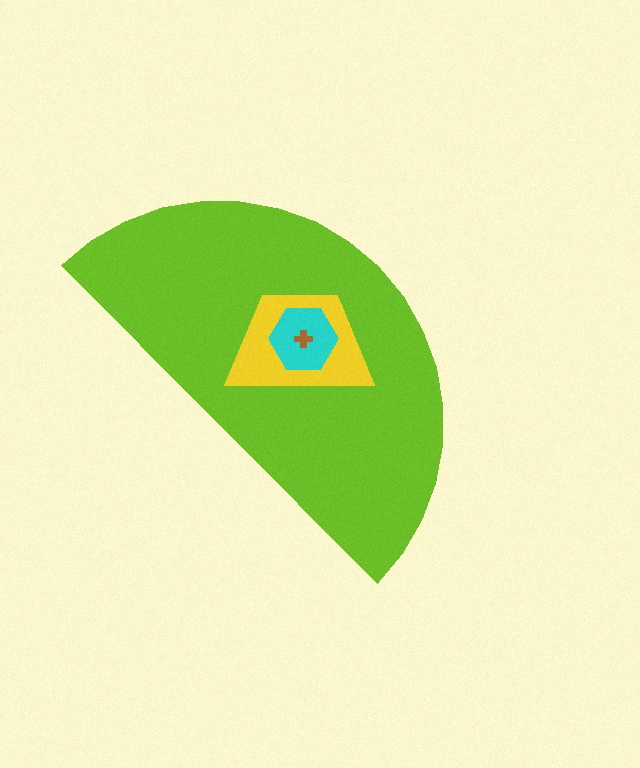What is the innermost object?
The brown cross.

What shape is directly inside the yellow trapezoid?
The cyan hexagon.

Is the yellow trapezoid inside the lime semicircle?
Yes.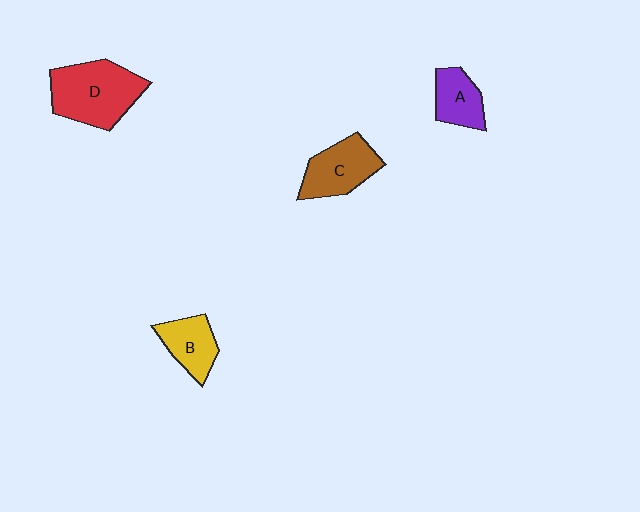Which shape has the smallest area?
Shape A (purple).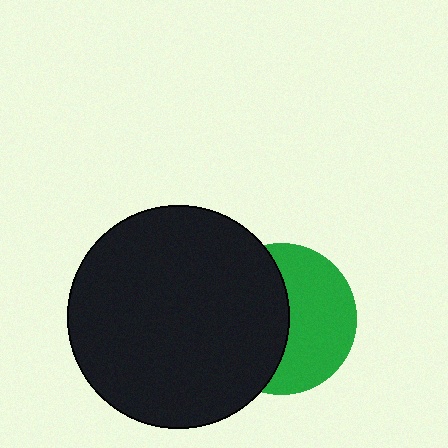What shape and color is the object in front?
The object in front is a black circle.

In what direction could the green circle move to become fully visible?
The green circle could move right. That would shift it out from behind the black circle entirely.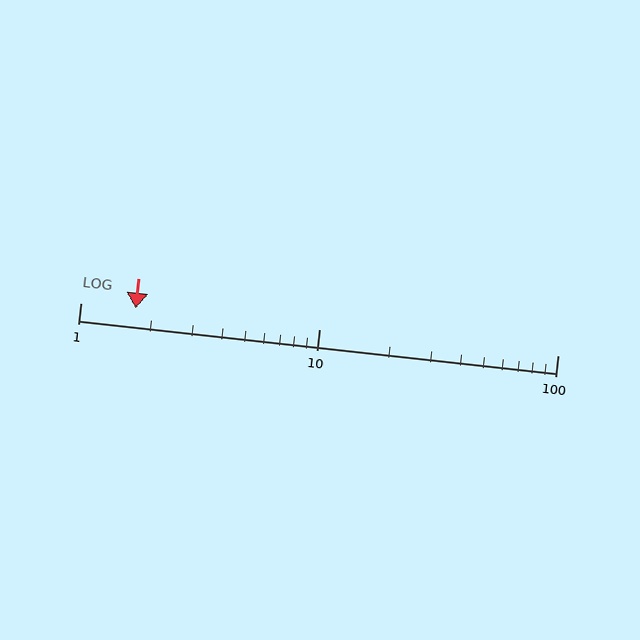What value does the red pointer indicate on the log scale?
The pointer indicates approximately 1.7.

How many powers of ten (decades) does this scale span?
The scale spans 2 decades, from 1 to 100.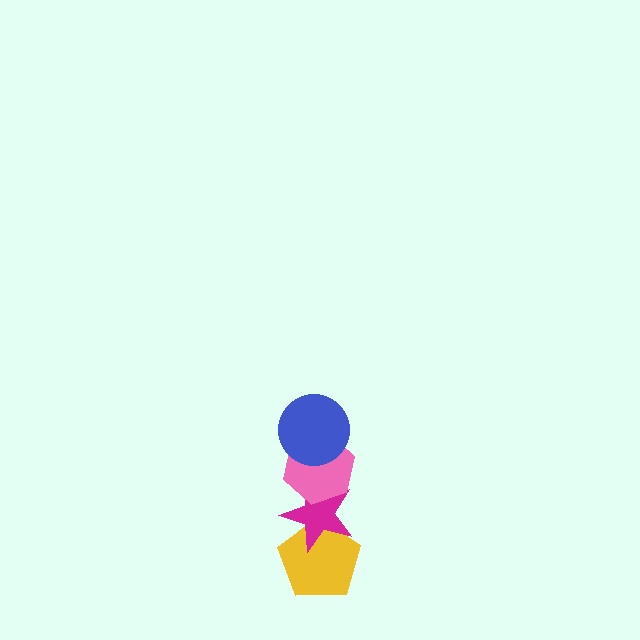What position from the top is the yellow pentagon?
The yellow pentagon is 4th from the top.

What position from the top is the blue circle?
The blue circle is 1st from the top.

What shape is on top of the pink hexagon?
The blue circle is on top of the pink hexagon.